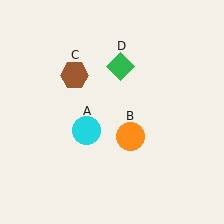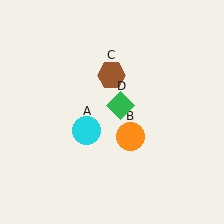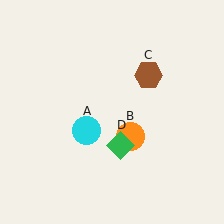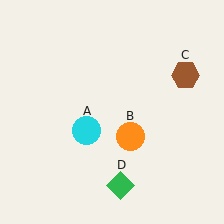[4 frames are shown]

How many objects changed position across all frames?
2 objects changed position: brown hexagon (object C), green diamond (object D).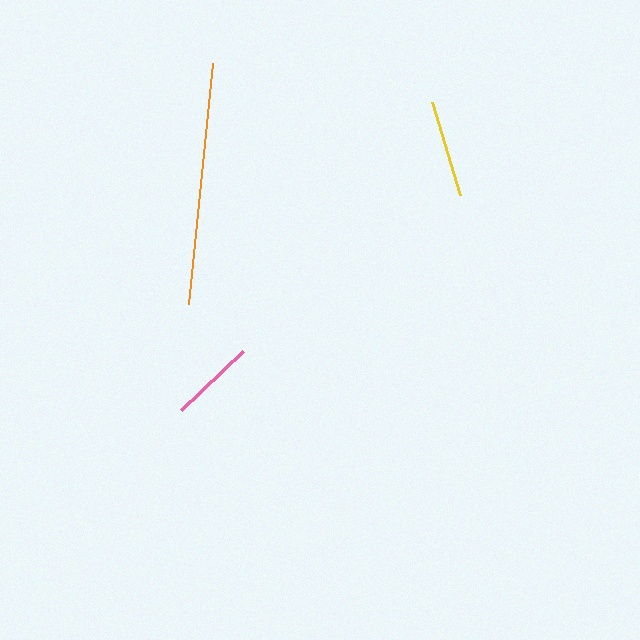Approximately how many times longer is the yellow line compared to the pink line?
The yellow line is approximately 1.1 times the length of the pink line.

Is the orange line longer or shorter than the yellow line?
The orange line is longer than the yellow line.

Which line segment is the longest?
The orange line is the longest at approximately 242 pixels.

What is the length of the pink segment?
The pink segment is approximately 85 pixels long.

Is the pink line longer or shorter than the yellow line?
The yellow line is longer than the pink line.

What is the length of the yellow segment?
The yellow segment is approximately 97 pixels long.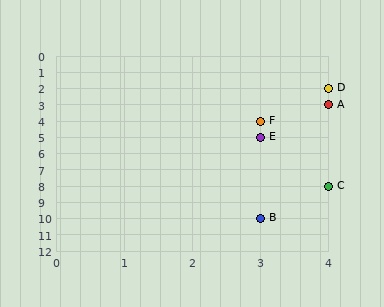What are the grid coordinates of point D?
Point D is at grid coordinates (4, 2).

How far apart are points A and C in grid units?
Points A and C are 5 rows apart.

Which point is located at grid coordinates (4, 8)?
Point C is at (4, 8).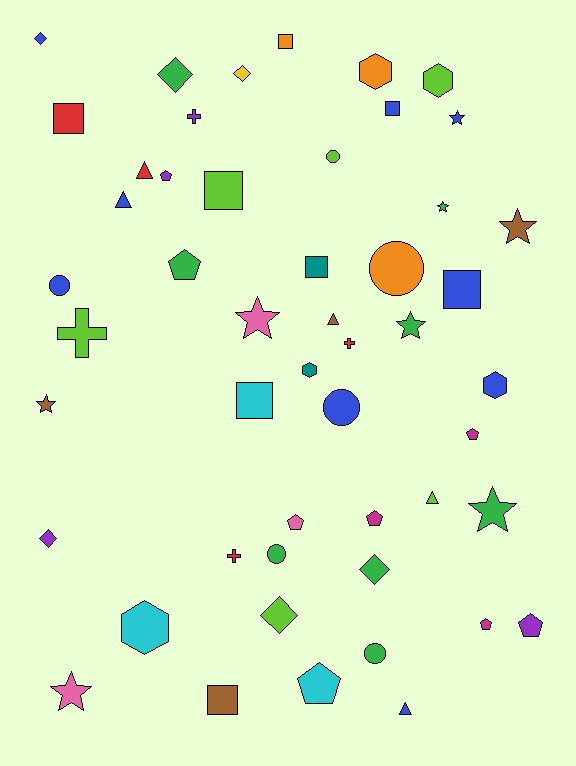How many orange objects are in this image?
There are 3 orange objects.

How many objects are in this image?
There are 50 objects.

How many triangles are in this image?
There are 5 triangles.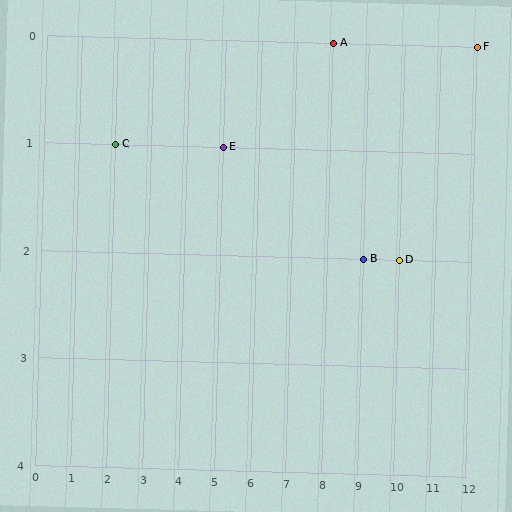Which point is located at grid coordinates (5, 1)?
Point E is at (5, 1).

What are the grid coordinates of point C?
Point C is at grid coordinates (2, 1).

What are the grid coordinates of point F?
Point F is at grid coordinates (12, 0).